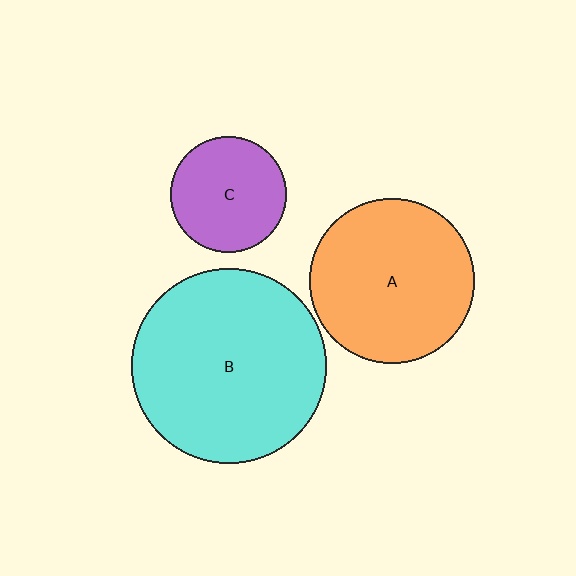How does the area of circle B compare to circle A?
Approximately 1.4 times.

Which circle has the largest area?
Circle B (cyan).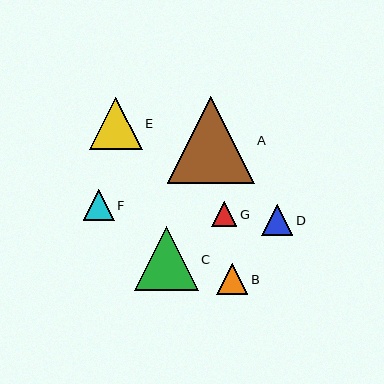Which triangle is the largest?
Triangle A is the largest with a size of approximately 87 pixels.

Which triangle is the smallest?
Triangle G is the smallest with a size of approximately 25 pixels.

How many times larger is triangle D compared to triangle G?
Triangle D is approximately 1.2 times the size of triangle G.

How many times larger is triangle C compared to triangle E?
Triangle C is approximately 1.2 times the size of triangle E.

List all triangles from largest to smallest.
From largest to smallest: A, C, E, B, F, D, G.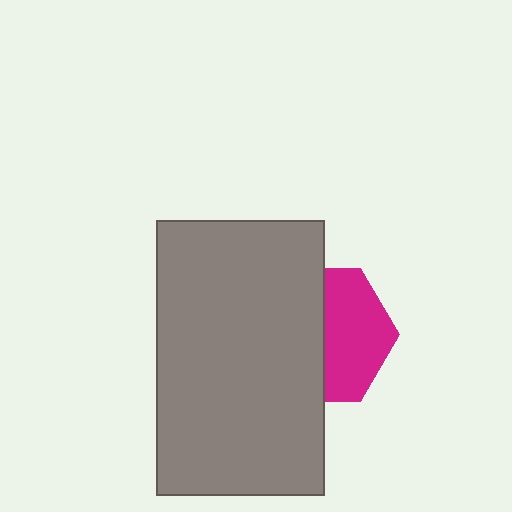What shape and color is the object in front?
The object in front is a gray rectangle.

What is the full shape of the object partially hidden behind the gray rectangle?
The partially hidden object is a magenta hexagon.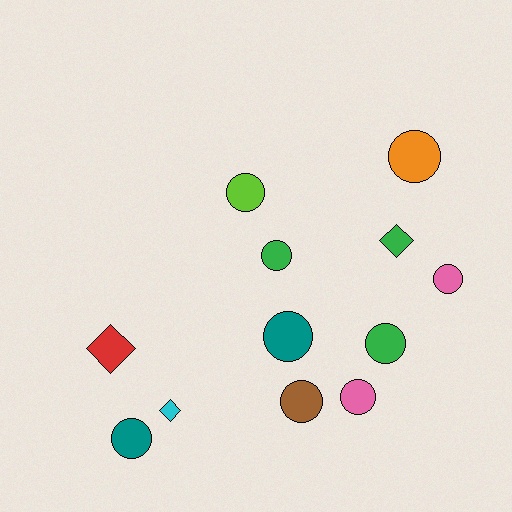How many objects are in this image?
There are 12 objects.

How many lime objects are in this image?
There is 1 lime object.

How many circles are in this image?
There are 9 circles.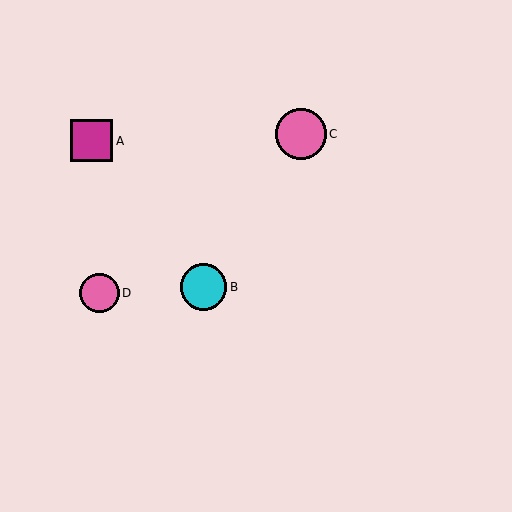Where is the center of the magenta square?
The center of the magenta square is at (92, 141).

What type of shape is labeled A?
Shape A is a magenta square.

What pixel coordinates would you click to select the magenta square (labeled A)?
Click at (92, 141) to select the magenta square A.